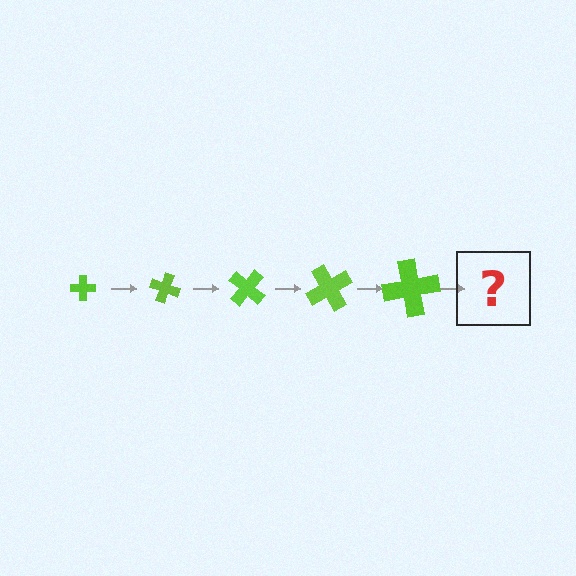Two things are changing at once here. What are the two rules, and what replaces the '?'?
The two rules are that the cross grows larger each step and it rotates 20 degrees each step. The '?' should be a cross, larger than the previous one and rotated 100 degrees from the start.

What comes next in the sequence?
The next element should be a cross, larger than the previous one and rotated 100 degrees from the start.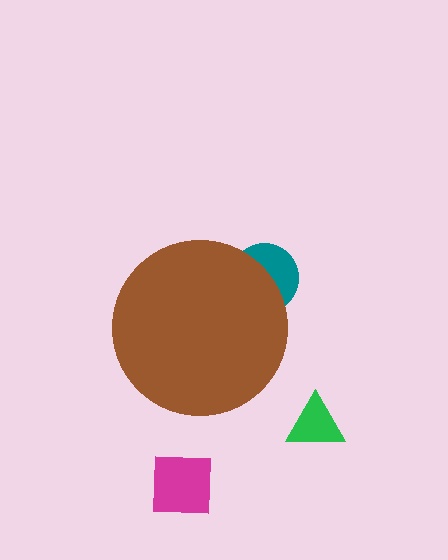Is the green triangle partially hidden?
No, the green triangle is fully visible.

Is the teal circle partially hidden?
Yes, the teal circle is partially hidden behind the brown circle.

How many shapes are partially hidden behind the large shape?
1 shape is partially hidden.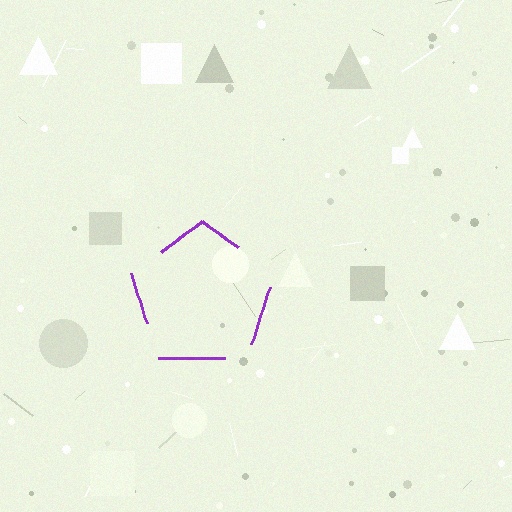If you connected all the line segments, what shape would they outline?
They would outline a pentagon.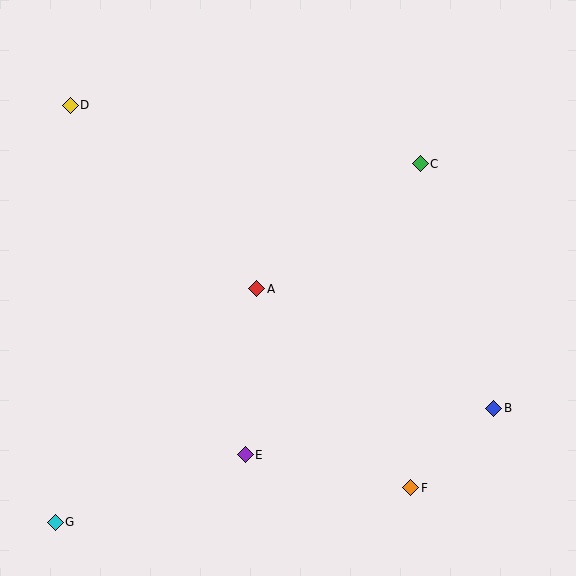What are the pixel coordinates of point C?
Point C is at (420, 164).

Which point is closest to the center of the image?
Point A at (257, 289) is closest to the center.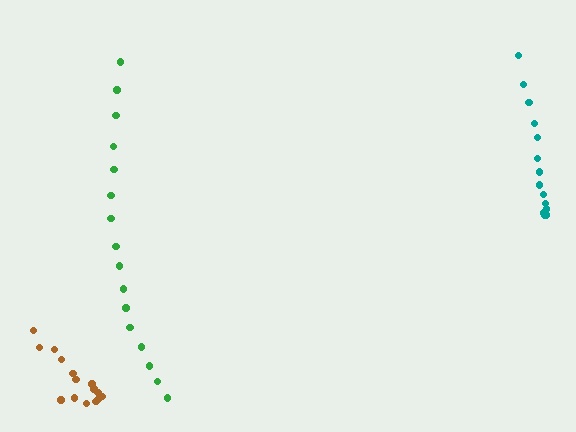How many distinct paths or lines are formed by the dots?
There are 3 distinct paths.